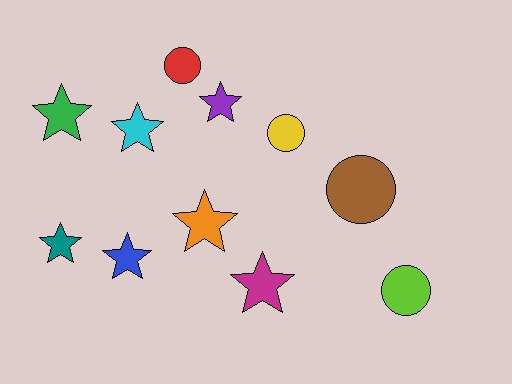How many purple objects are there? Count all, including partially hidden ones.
There is 1 purple object.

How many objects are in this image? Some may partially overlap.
There are 11 objects.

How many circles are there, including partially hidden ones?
There are 4 circles.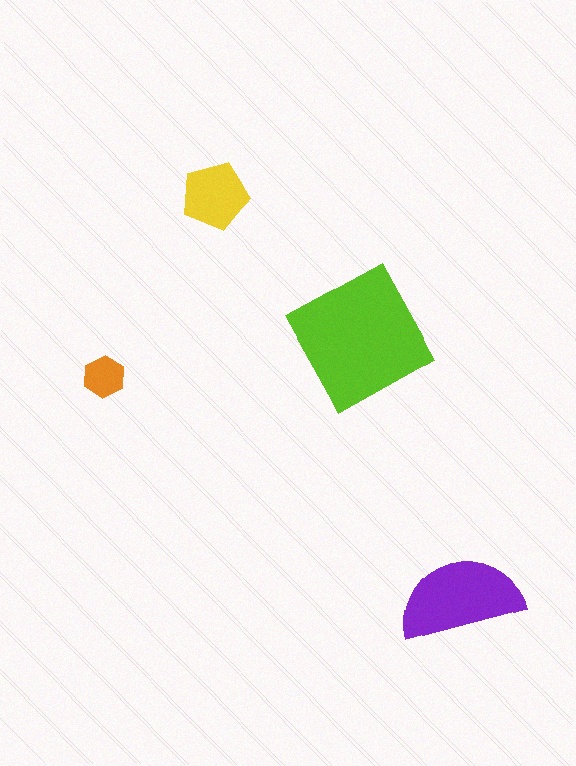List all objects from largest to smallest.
The lime square, the purple semicircle, the yellow pentagon, the orange hexagon.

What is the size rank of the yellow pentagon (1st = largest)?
3rd.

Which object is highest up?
The yellow pentagon is topmost.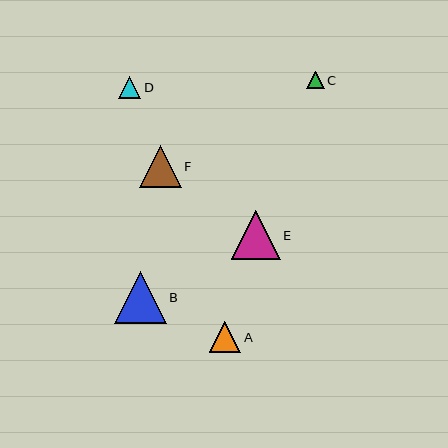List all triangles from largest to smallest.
From largest to smallest: B, E, F, A, D, C.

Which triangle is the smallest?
Triangle C is the smallest with a size of approximately 17 pixels.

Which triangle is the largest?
Triangle B is the largest with a size of approximately 52 pixels.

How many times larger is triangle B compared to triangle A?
Triangle B is approximately 1.7 times the size of triangle A.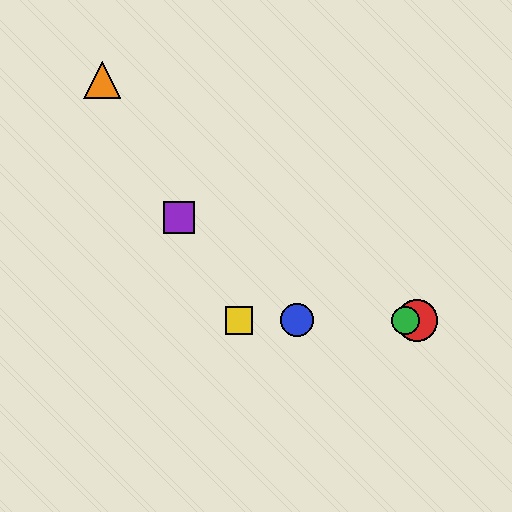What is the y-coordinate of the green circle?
The green circle is at y≈320.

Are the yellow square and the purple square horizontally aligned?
No, the yellow square is at y≈320 and the purple square is at y≈217.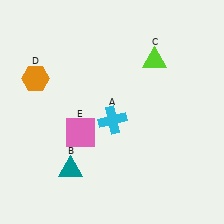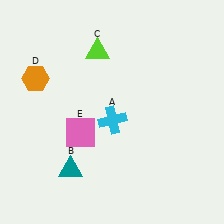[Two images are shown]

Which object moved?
The lime triangle (C) moved left.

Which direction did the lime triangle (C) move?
The lime triangle (C) moved left.